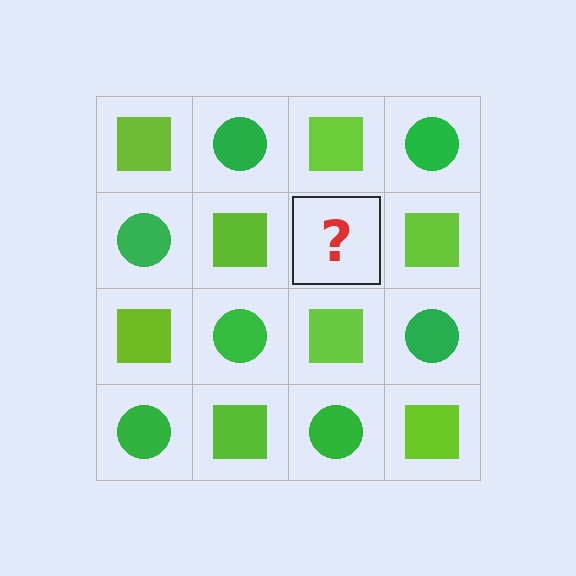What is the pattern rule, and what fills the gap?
The rule is that it alternates lime square and green circle in a checkerboard pattern. The gap should be filled with a green circle.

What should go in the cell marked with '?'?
The missing cell should contain a green circle.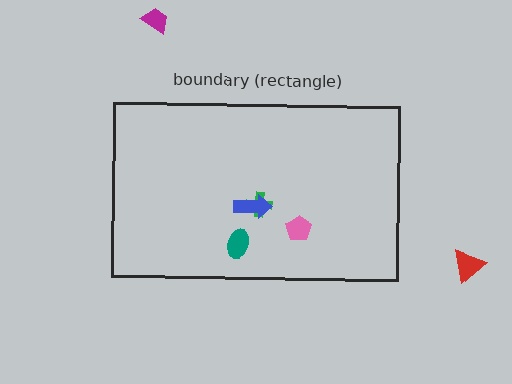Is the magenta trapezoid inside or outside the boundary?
Outside.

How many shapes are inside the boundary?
4 inside, 2 outside.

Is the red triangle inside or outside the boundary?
Outside.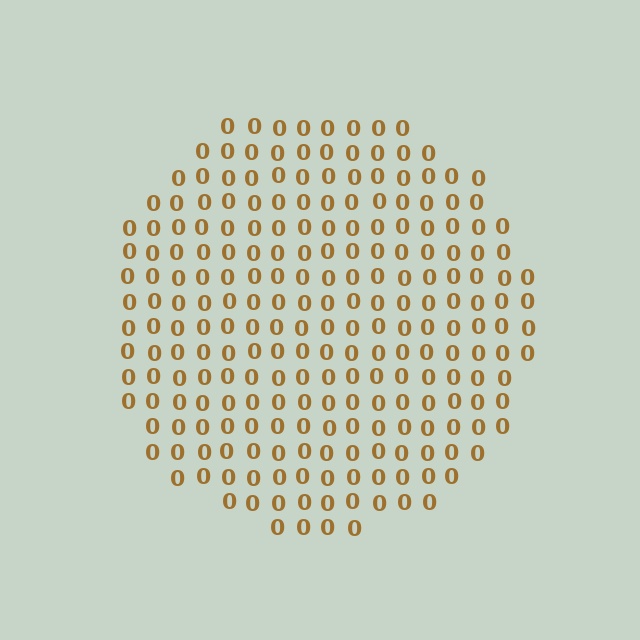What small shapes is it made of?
It is made of small digit 0's.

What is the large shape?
The large shape is a circle.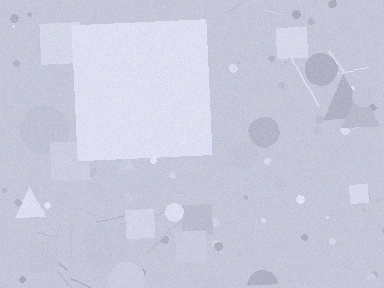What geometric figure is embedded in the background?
A square is embedded in the background.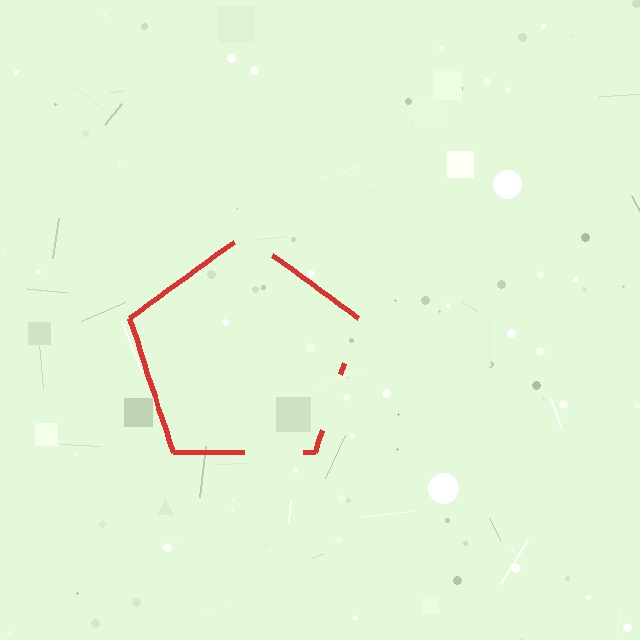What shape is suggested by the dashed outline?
The dashed outline suggests a pentagon.